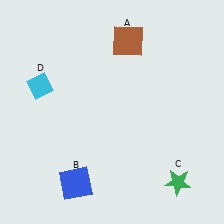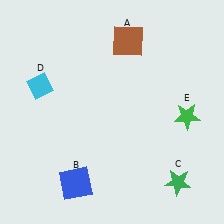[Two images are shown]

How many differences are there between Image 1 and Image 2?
There is 1 difference between the two images.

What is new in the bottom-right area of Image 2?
A green star (E) was added in the bottom-right area of Image 2.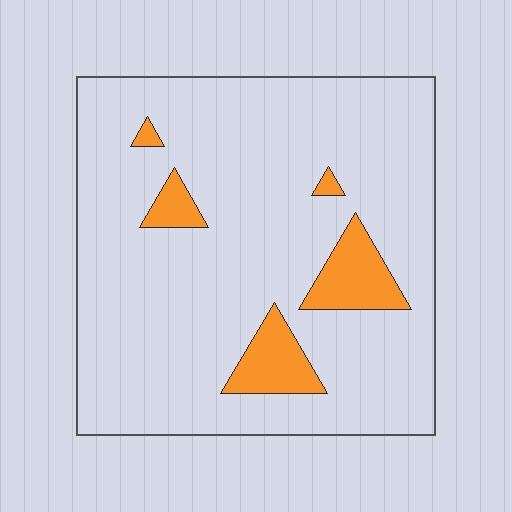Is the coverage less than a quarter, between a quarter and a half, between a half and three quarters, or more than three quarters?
Less than a quarter.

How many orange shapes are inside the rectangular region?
5.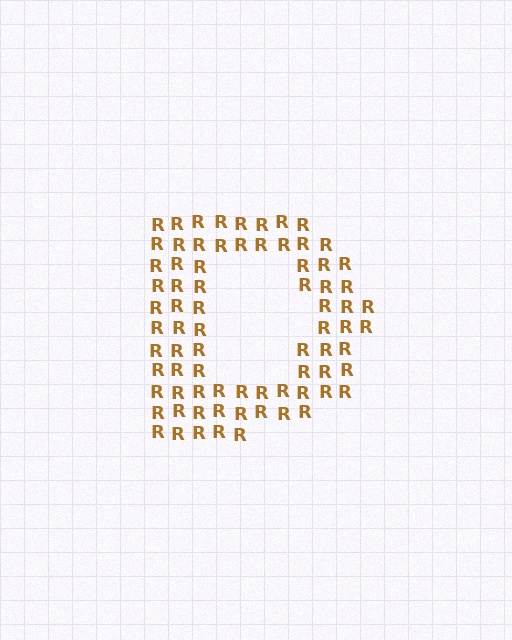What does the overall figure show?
The overall figure shows the letter D.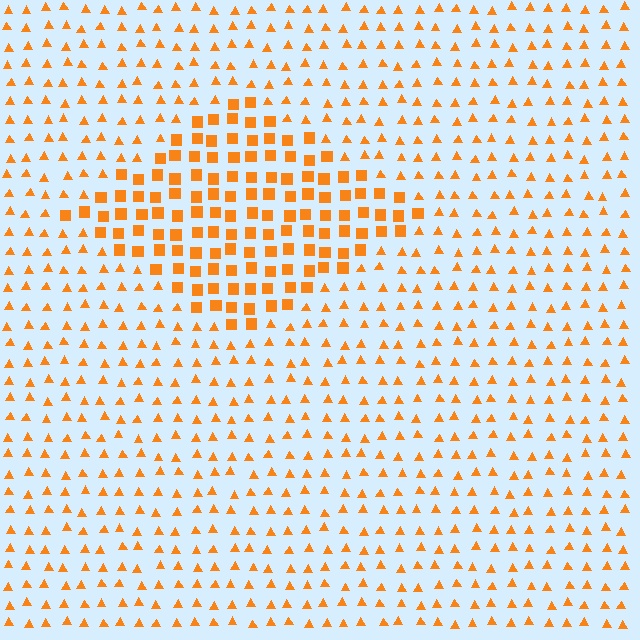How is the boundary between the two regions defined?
The boundary is defined by a change in element shape: squares inside vs. triangles outside. All elements share the same color and spacing.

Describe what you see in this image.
The image is filled with small orange elements arranged in a uniform grid. A diamond-shaped region contains squares, while the surrounding area contains triangles. The boundary is defined purely by the change in element shape.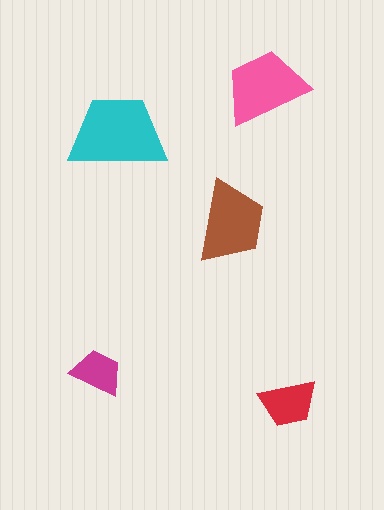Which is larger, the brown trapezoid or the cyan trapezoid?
The cyan one.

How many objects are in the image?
There are 5 objects in the image.